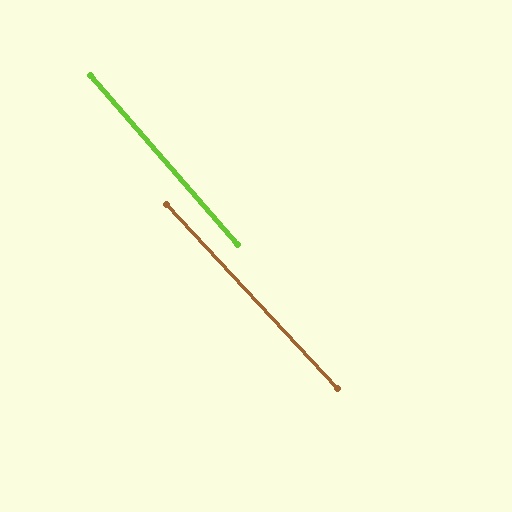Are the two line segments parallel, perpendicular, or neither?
Parallel — their directions differ by only 1.7°.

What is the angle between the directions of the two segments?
Approximately 2 degrees.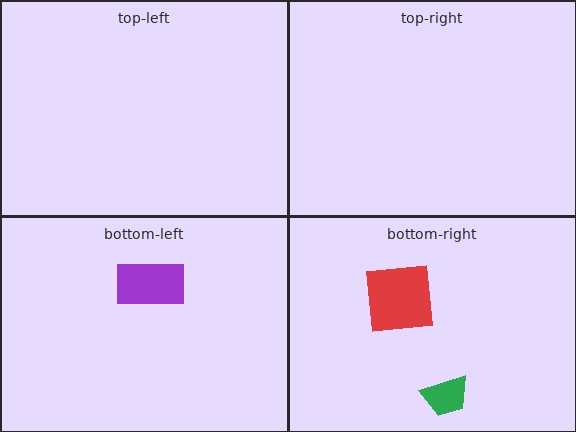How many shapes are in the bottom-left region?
1.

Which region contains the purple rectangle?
The bottom-left region.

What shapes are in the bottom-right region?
The red square, the green trapezoid.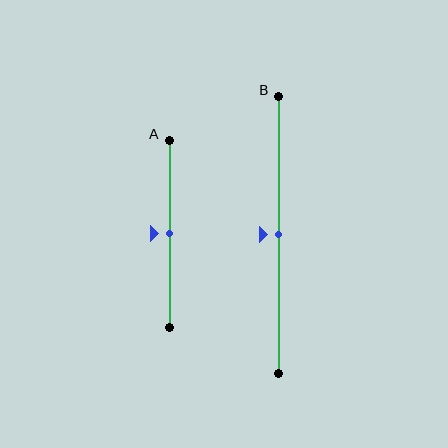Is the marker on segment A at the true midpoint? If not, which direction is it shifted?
Yes, the marker on segment A is at the true midpoint.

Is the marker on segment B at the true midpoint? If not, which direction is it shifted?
Yes, the marker on segment B is at the true midpoint.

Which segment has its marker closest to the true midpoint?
Segment A has its marker closest to the true midpoint.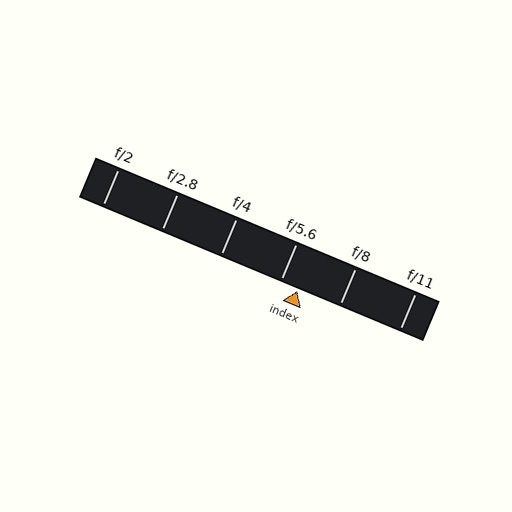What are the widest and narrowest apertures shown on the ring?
The widest aperture shown is f/2 and the narrowest is f/11.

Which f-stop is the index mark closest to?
The index mark is closest to f/5.6.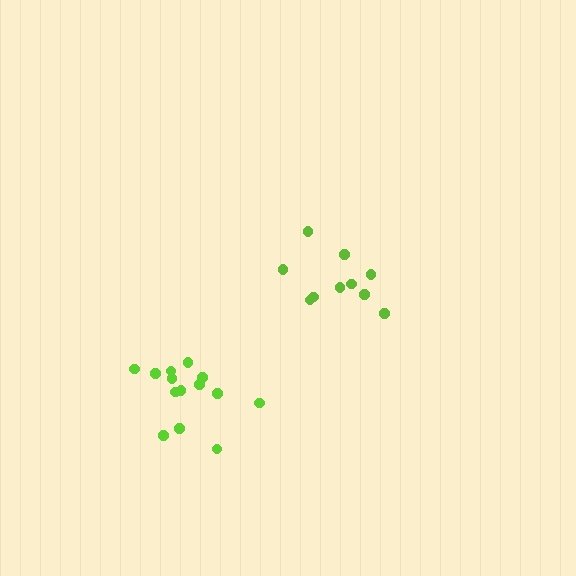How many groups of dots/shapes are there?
There are 2 groups.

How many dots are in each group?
Group 1: 14 dots, Group 2: 10 dots (24 total).